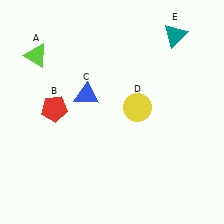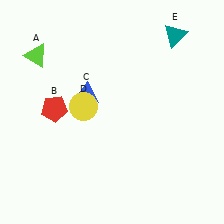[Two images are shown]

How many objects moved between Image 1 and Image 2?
1 object moved between the two images.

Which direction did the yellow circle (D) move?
The yellow circle (D) moved left.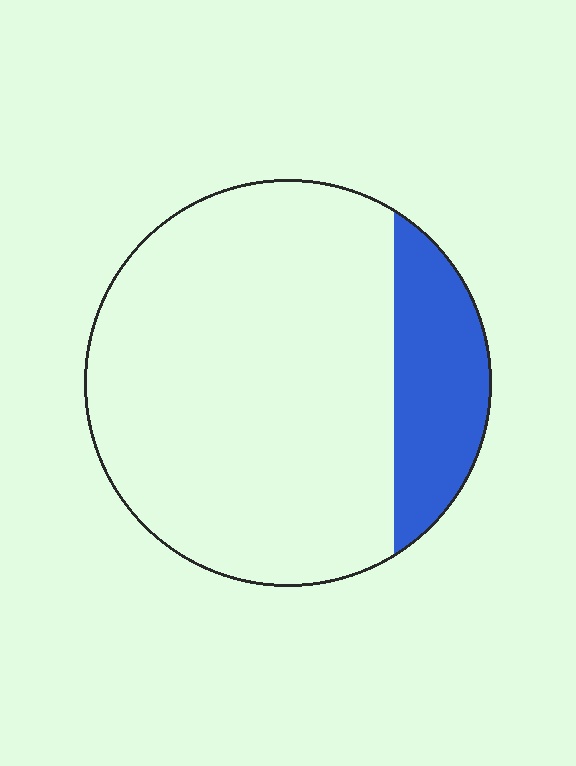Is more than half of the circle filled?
No.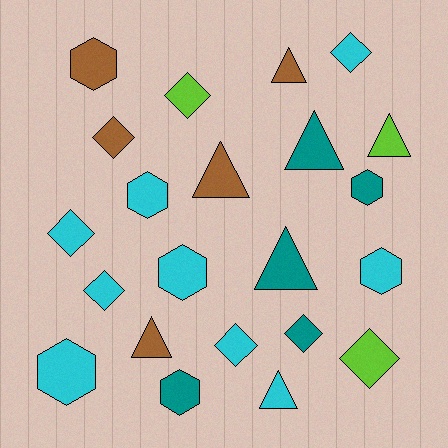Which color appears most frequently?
Cyan, with 9 objects.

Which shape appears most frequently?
Diamond, with 8 objects.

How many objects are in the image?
There are 22 objects.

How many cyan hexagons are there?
There are 4 cyan hexagons.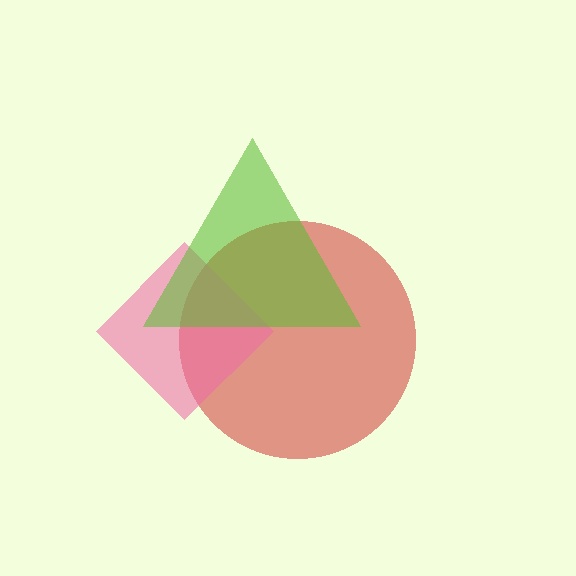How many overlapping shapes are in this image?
There are 3 overlapping shapes in the image.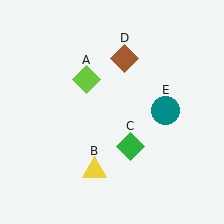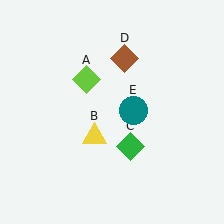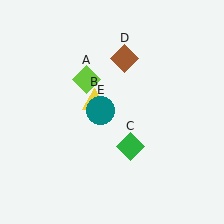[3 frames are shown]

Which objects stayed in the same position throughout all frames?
Lime diamond (object A) and green diamond (object C) and brown diamond (object D) remained stationary.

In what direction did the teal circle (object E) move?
The teal circle (object E) moved left.